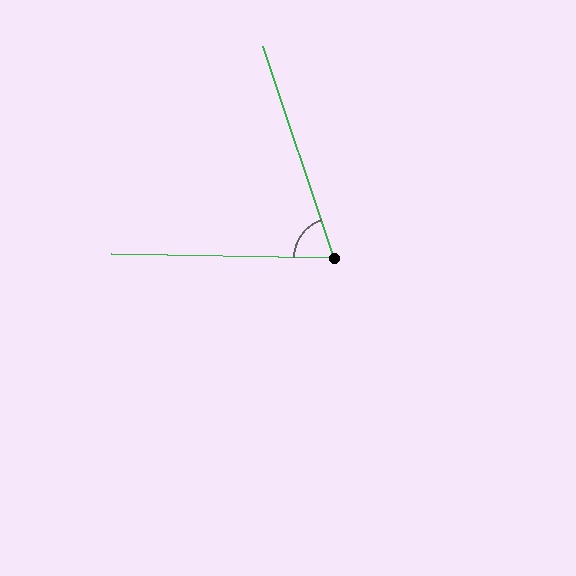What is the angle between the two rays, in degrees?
Approximately 70 degrees.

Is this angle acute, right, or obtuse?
It is acute.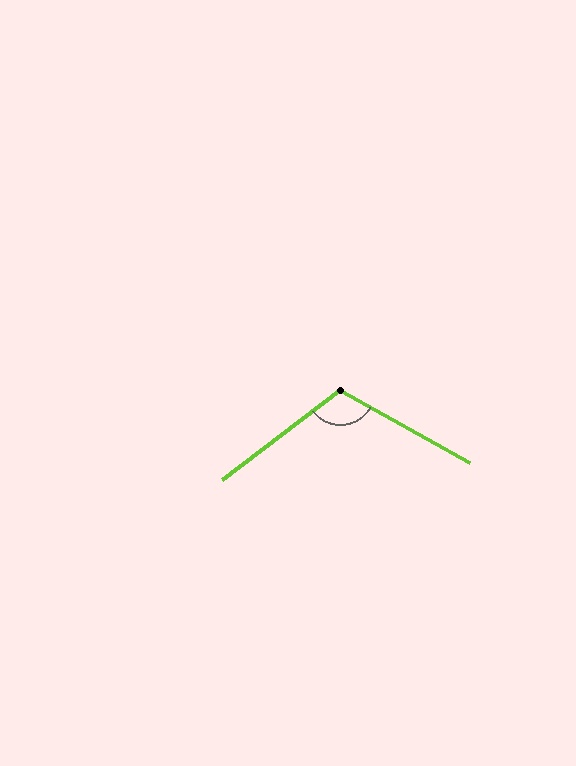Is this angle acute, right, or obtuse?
It is obtuse.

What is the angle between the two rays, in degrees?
Approximately 113 degrees.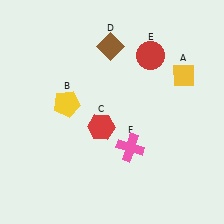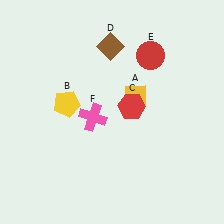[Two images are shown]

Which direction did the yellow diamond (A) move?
The yellow diamond (A) moved left.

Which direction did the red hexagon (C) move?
The red hexagon (C) moved right.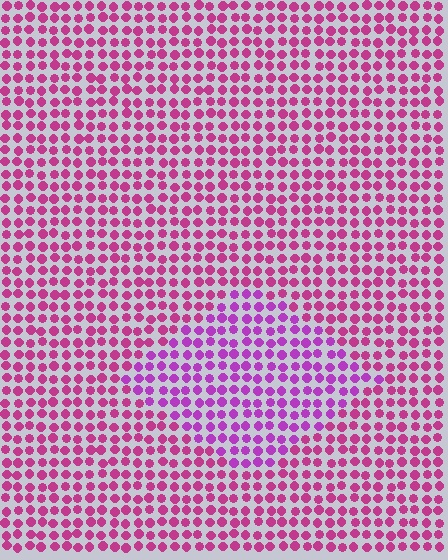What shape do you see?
I see a diamond.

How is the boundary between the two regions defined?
The boundary is defined purely by a slight shift in hue (about 29 degrees). Spacing, size, and orientation are identical on both sides.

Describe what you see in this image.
The image is filled with small magenta elements in a uniform arrangement. A diamond-shaped region is visible where the elements are tinted to a slightly different hue, forming a subtle color boundary.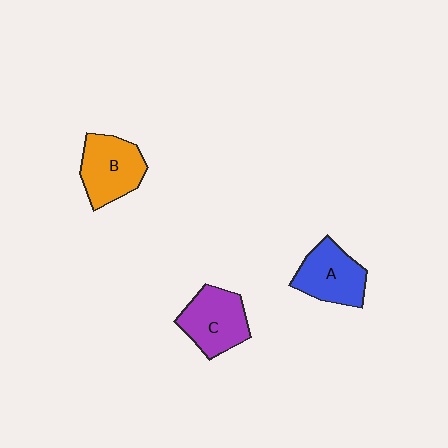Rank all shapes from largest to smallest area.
From largest to smallest: B (orange), C (purple), A (blue).